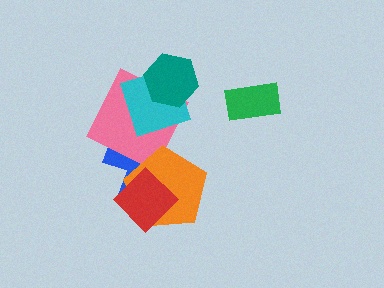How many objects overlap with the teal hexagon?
2 objects overlap with the teal hexagon.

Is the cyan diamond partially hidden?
Yes, it is partially covered by another shape.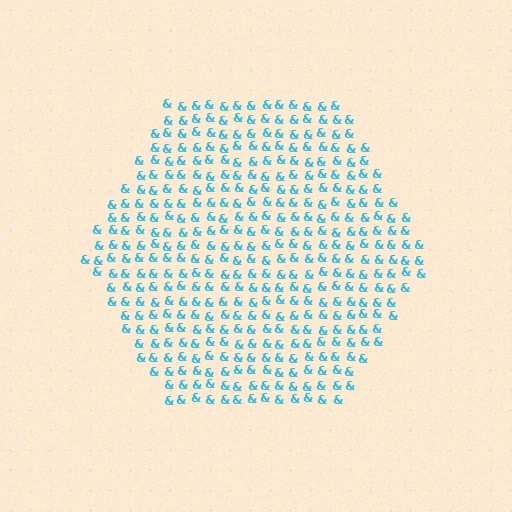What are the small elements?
The small elements are ampersands.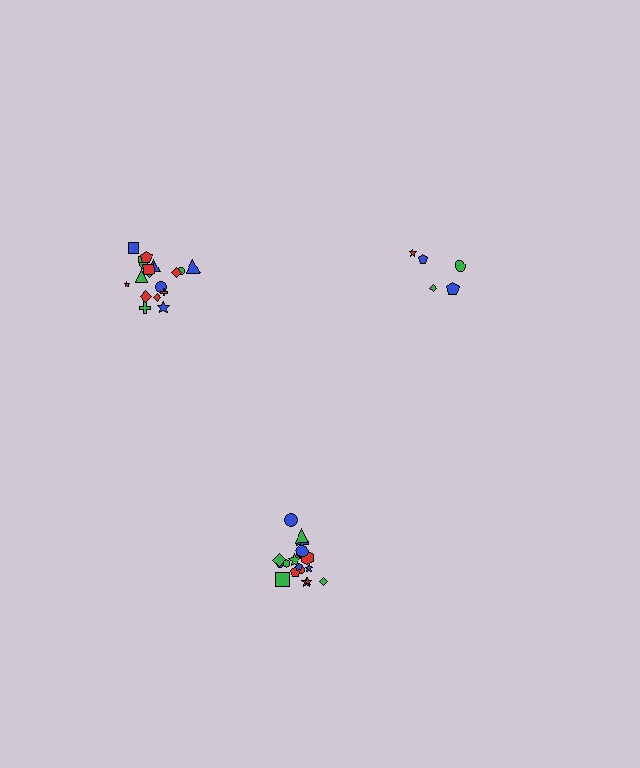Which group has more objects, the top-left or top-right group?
The top-left group.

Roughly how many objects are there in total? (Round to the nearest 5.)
Roughly 40 objects in total.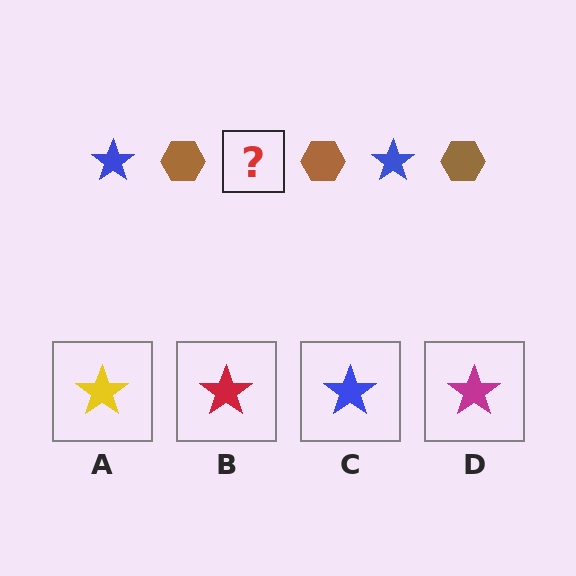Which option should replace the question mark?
Option C.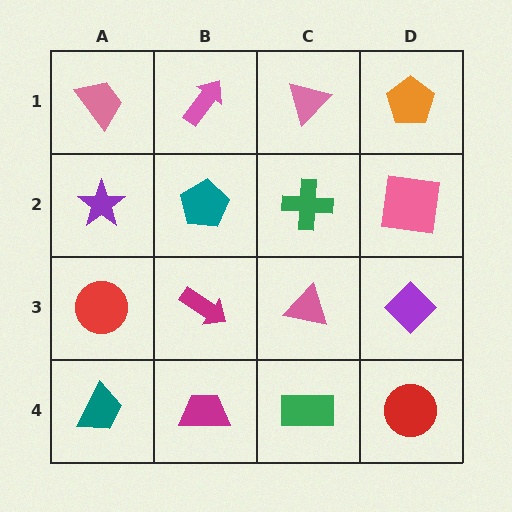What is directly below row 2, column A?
A red circle.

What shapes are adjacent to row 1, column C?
A green cross (row 2, column C), a pink arrow (row 1, column B), an orange pentagon (row 1, column D).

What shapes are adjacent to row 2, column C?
A pink triangle (row 1, column C), a pink triangle (row 3, column C), a teal pentagon (row 2, column B), a pink square (row 2, column D).